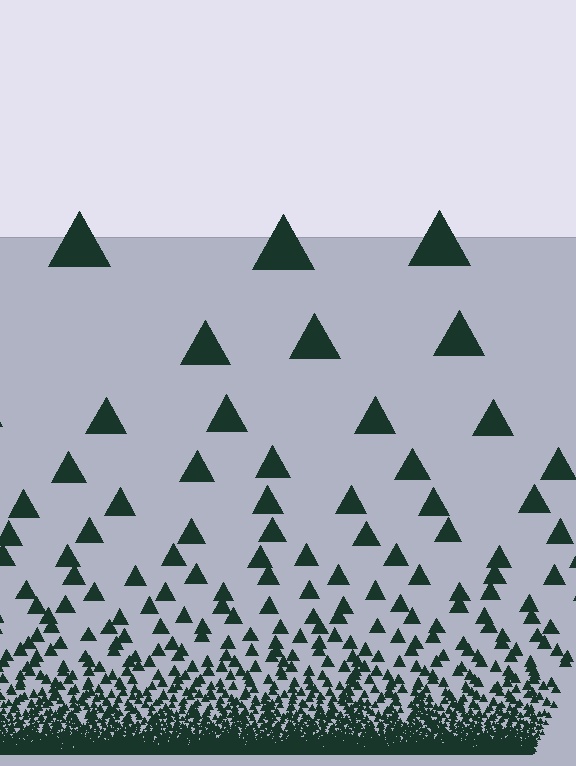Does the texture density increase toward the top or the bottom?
Density increases toward the bottom.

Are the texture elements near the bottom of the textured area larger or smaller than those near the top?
Smaller. The gradient is inverted — elements near the bottom are smaller and denser.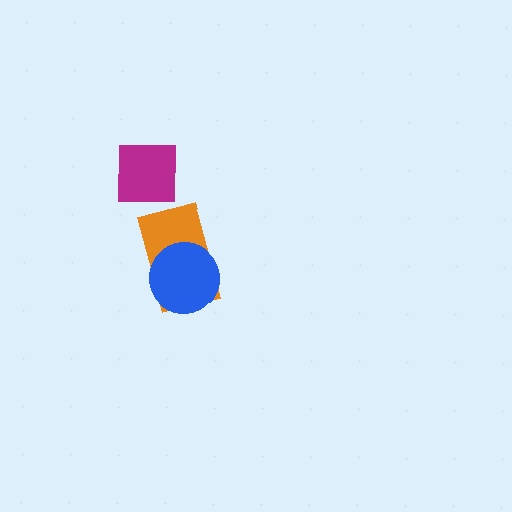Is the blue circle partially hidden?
No, no other shape covers it.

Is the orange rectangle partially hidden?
Yes, it is partially covered by another shape.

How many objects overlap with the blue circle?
1 object overlaps with the blue circle.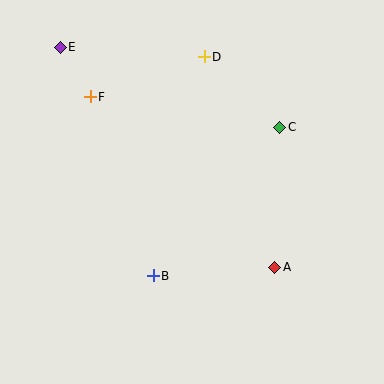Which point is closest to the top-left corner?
Point E is closest to the top-left corner.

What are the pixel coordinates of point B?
Point B is at (153, 276).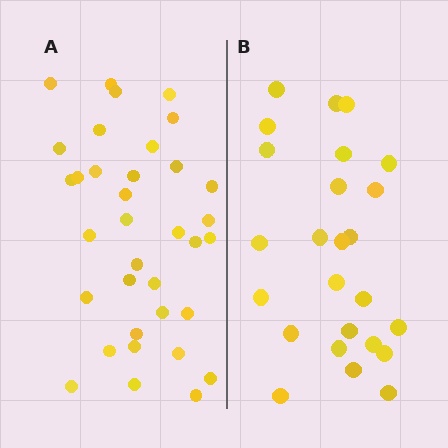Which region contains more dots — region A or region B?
Region A (the left region) has more dots.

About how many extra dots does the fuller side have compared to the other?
Region A has roughly 10 or so more dots than region B.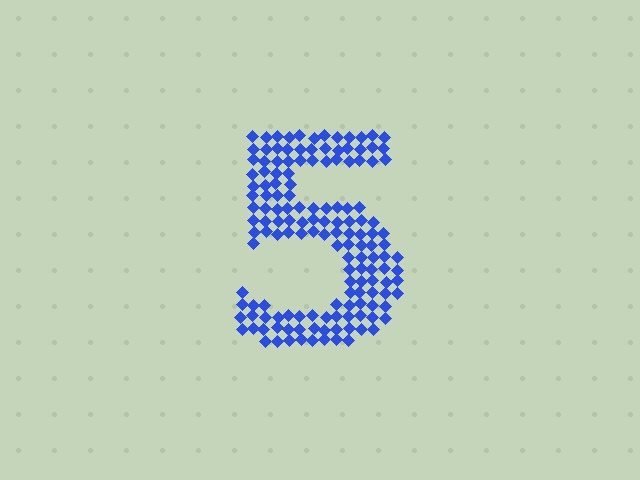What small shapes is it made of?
It is made of small diamonds.